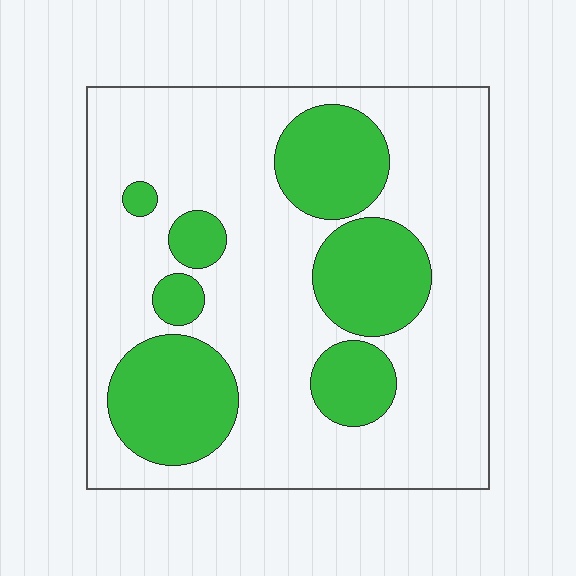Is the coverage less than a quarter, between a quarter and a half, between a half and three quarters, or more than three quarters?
Between a quarter and a half.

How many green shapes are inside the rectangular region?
7.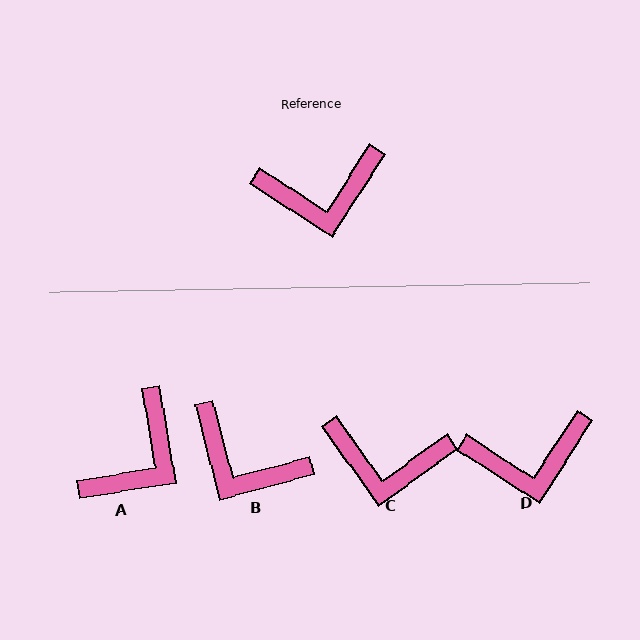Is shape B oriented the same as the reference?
No, it is off by about 43 degrees.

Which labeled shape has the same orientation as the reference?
D.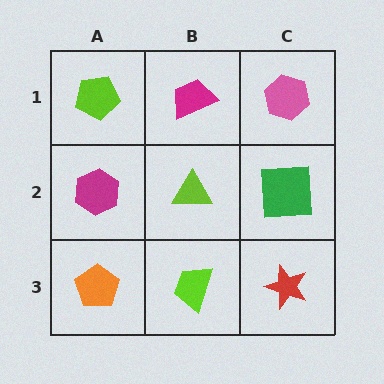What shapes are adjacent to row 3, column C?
A green square (row 2, column C), a lime trapezoid (row 3, column B).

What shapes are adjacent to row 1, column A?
A magenta hexagon (row 2, column A), a magenta trapezoid (row 1, column B).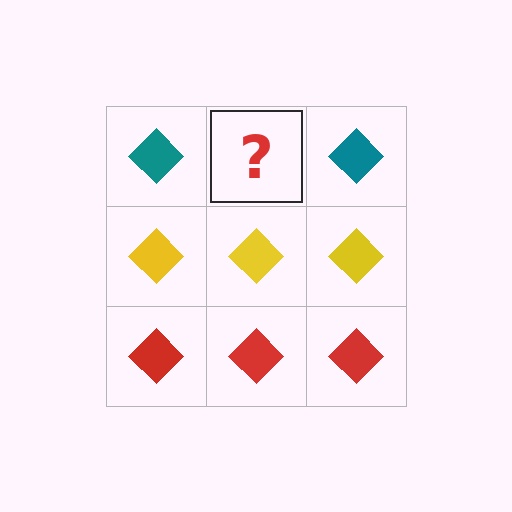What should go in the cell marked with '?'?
The missing cell should contain a teal diamond.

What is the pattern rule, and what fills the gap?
The rule is that each row has a consistent color. The gap should be filled with a teal diamond.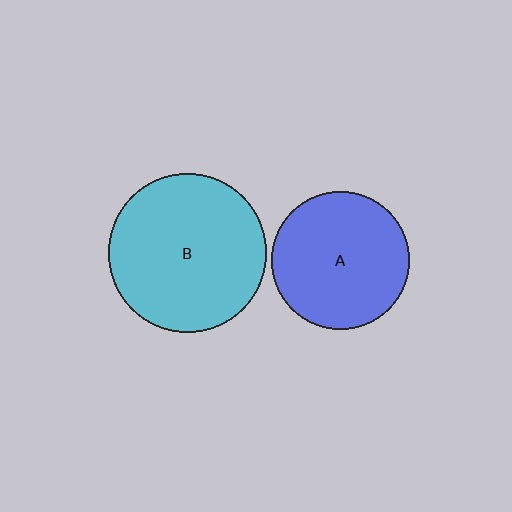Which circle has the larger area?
Circle B (cyan).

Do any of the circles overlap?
No, none of the circles overlap.